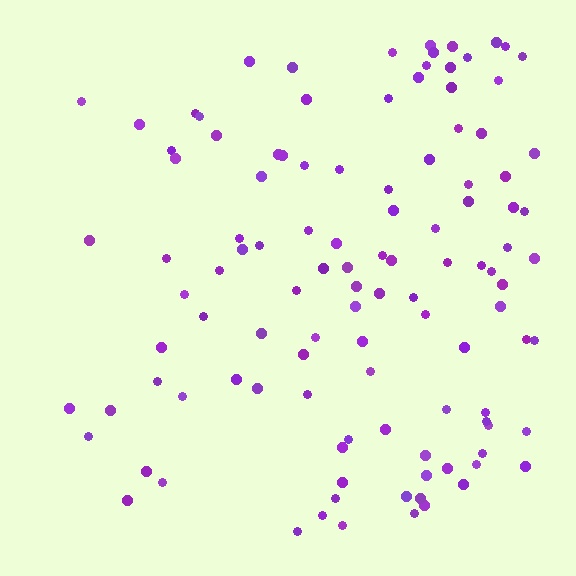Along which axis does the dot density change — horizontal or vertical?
Horizontal.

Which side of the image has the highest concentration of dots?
The right.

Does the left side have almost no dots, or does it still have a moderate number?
Still a moderate number, just noticeably fewer than the right.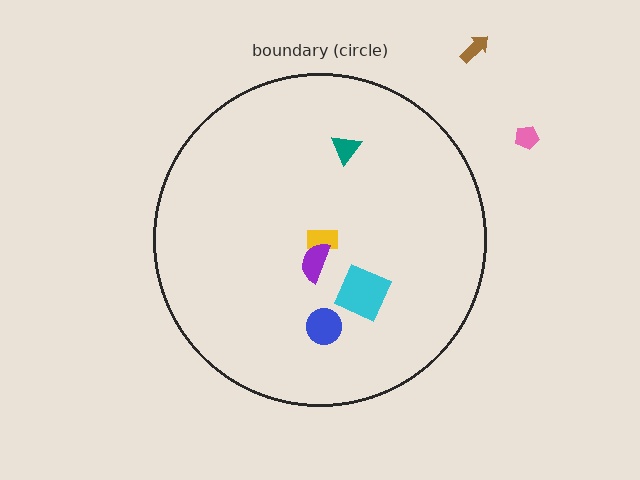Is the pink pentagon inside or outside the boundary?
Outside.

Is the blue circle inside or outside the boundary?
Inside.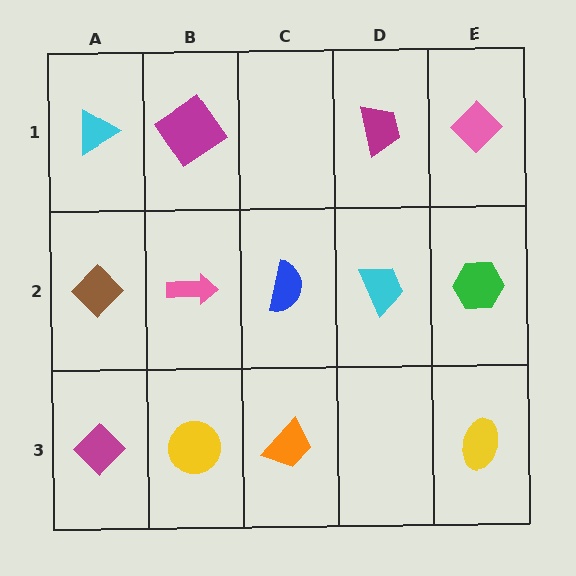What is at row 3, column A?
A magenta diamond.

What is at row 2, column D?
A cyan trapezoid.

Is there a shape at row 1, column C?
No, that cell is empty.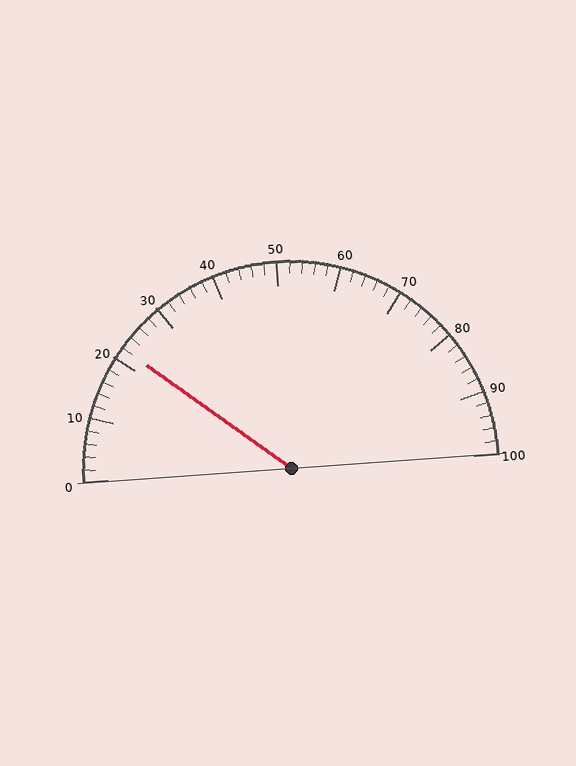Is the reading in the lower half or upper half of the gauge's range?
The reading is in the lower half of the range (0 to 100).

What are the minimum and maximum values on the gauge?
The gauge ranges from 0 to 100.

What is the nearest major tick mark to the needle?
The nearest major tick mark is 20.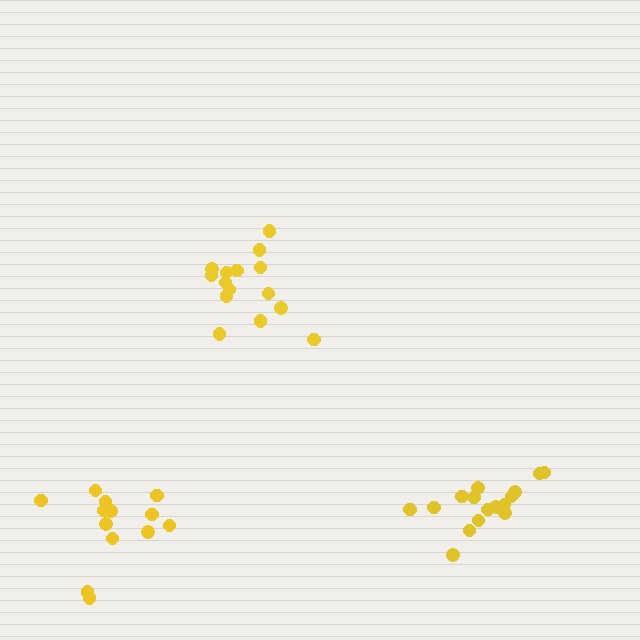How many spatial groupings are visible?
There are 3 spatial groupings.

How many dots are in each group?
Group 1: 13 dots, Group 2: 15 dots, Group 3: 16 dots (44 total).